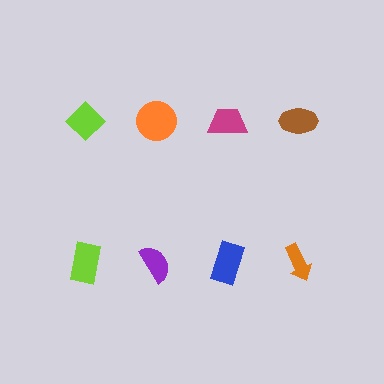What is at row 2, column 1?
A lime rectangle.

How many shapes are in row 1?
4 shapes.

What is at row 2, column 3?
A blue rectangle.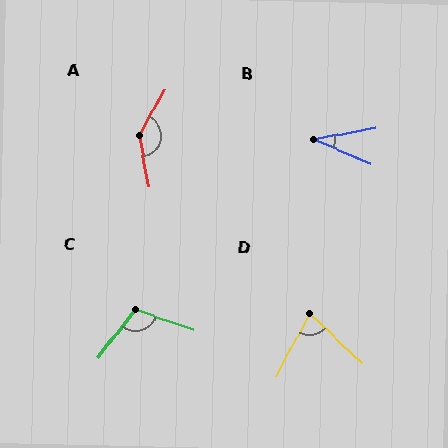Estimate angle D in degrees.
Approximately 75 degrees.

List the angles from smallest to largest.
B (34°), D (75°), C (108°), A (140°).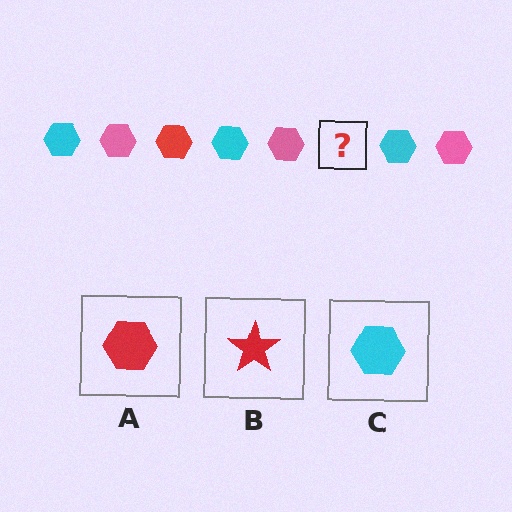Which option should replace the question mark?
Option A.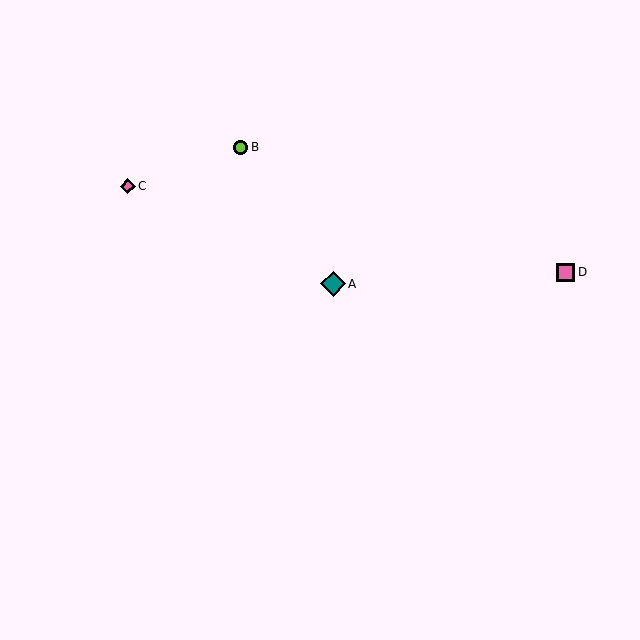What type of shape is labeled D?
Shape D is a pink square.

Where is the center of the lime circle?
The center of the lime circle is at (240, 147).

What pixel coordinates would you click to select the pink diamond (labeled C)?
Click at (128, 186) to select the pink diamond C.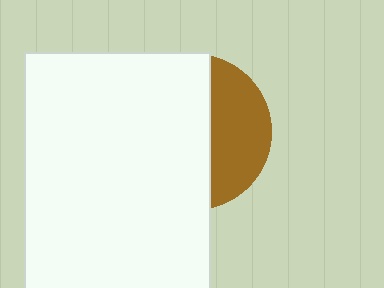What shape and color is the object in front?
The object in front is a white rectangle.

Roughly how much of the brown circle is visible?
A small part of it is visible (roughly 36%).